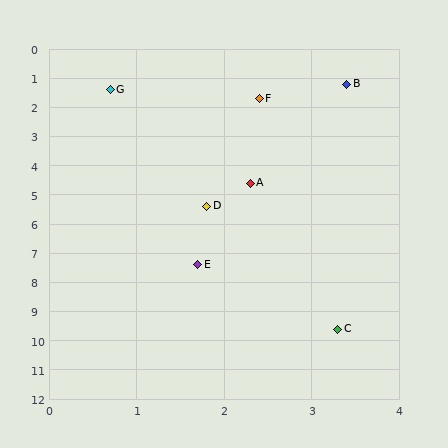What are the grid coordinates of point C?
Point C is at approximately (3.3, 9.6).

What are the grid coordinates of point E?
Point E is at approximately (1.7, 7.4).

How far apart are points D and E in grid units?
Points D and E are about 2.0 grid units apart.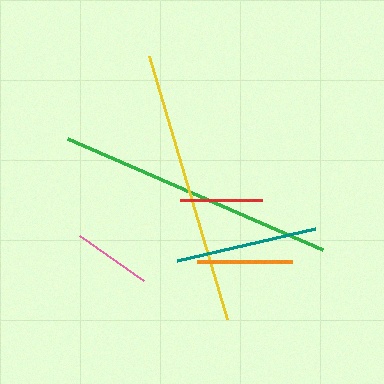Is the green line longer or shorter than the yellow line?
The green line is longer than the yellow line.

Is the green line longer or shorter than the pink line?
The green line is longer than the pink line.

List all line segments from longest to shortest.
From longest to shortest: green, yellow, teal, orange, red, pink.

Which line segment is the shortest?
The pink line is the shortest at approximately 78 pixels.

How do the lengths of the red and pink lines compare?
The red and pink lines are approximately the same length.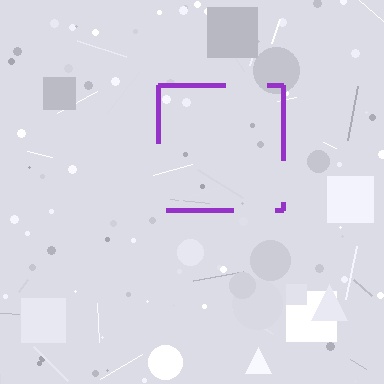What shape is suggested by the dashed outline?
The dashed outline suggests a square.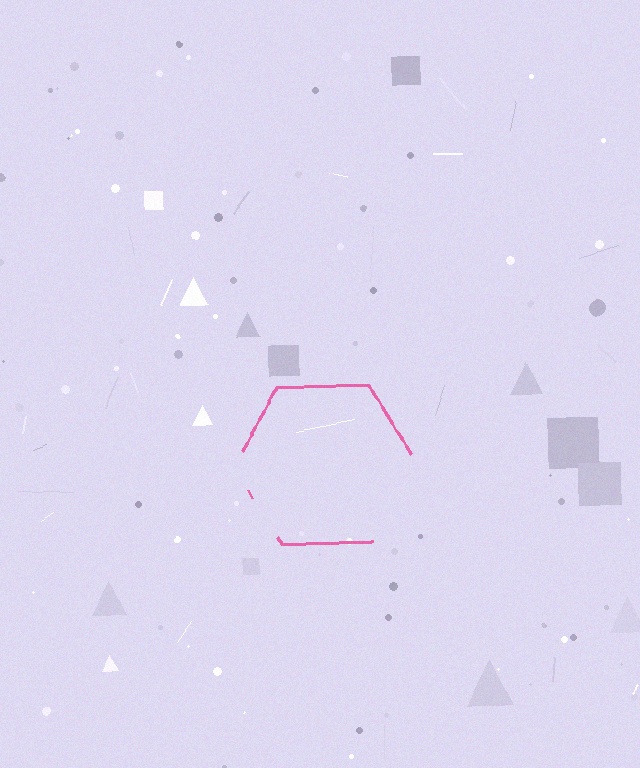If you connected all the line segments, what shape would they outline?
They would outline a hexagon.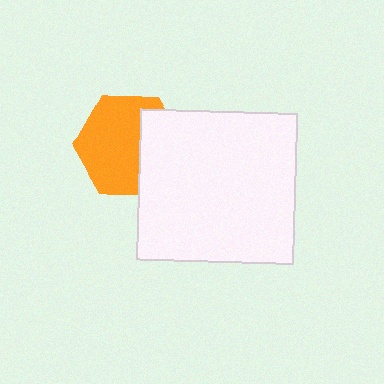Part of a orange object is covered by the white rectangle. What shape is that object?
It is a hexagon.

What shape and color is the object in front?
The object in front is a white rectangle.